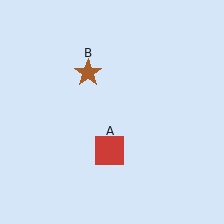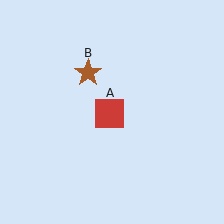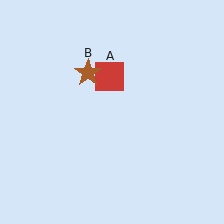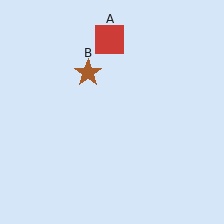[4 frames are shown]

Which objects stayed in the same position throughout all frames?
Brown star (object B) remained stationary.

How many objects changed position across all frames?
1 object changed position: red square (object A).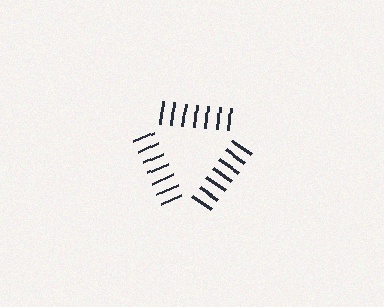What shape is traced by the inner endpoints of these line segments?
An illusory triangle — the line segments terminate on its edges but no continuous stroke is drawn.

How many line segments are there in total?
21 — 7 along each of the 3 edges.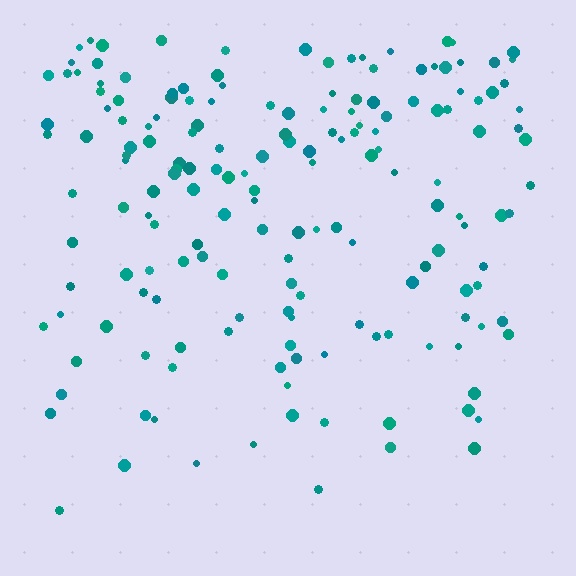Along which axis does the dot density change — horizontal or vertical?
Vertical.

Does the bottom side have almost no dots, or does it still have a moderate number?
Still a moderate number, just noticeably fewer than the top.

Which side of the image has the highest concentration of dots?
The top.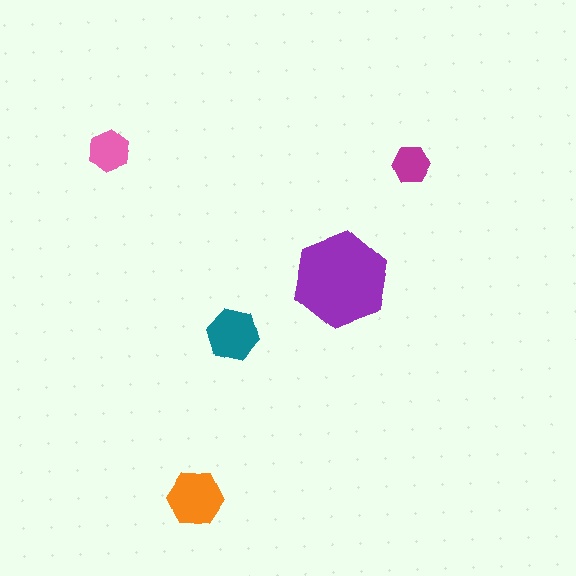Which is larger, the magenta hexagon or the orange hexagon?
The orange one.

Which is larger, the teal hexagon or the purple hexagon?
The purple one.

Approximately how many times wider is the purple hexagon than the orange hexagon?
About 1.5 times wider.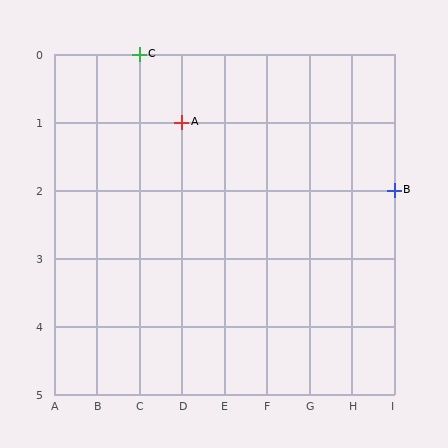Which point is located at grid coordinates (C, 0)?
Point C is at (C, 0).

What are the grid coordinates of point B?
Point B is at grid coordinates (I, 2).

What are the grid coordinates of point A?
Point A is at grid coordinates (D, 1).